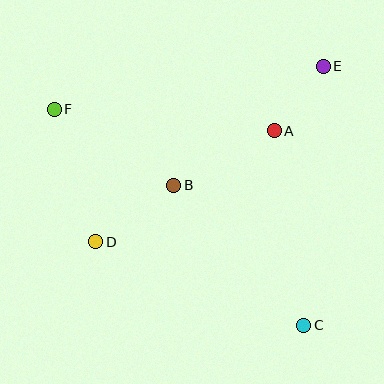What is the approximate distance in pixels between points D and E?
The distance between D and E is approximately 287 pixels.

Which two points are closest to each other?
Points A and E are closest to each other.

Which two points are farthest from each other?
Points C and F are farthest from each other.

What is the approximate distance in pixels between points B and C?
The distance between B and C is approximately 191 pixels.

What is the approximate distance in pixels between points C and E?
The distance between C and E is approximately 260 pixels.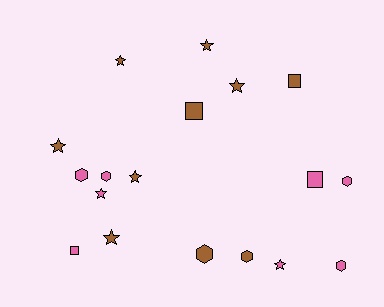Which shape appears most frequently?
Star, with 8 objects.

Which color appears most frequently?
Brown, with 10 objects.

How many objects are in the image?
There are 18 objects.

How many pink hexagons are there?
There are 4 pink hexagons.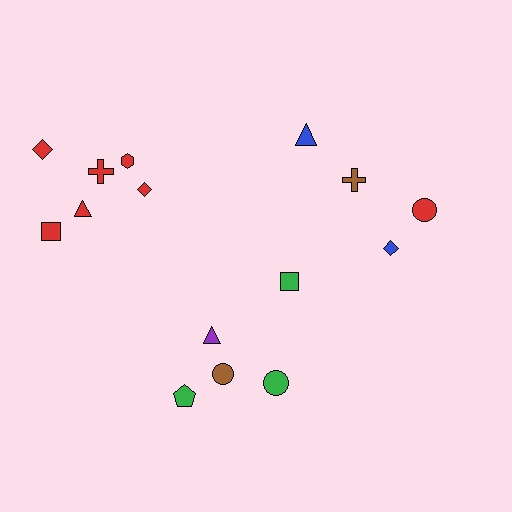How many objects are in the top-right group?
There are 4 objects.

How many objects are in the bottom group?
There are 5 objects.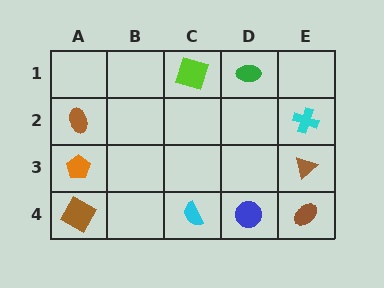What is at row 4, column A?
A brown square.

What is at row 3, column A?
An orange pentagon.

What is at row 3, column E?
A brown triangle.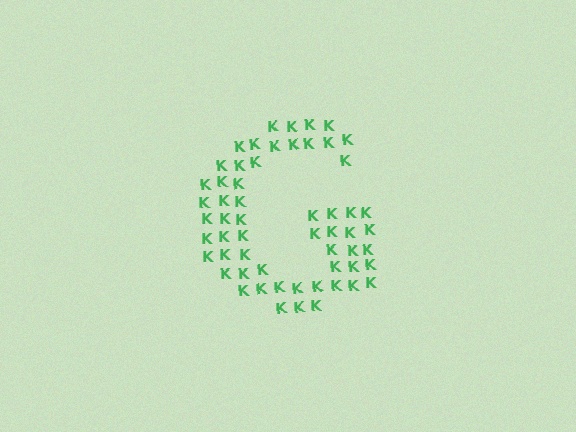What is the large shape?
The large shape is the letter G.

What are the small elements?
The small elements are letter K's.